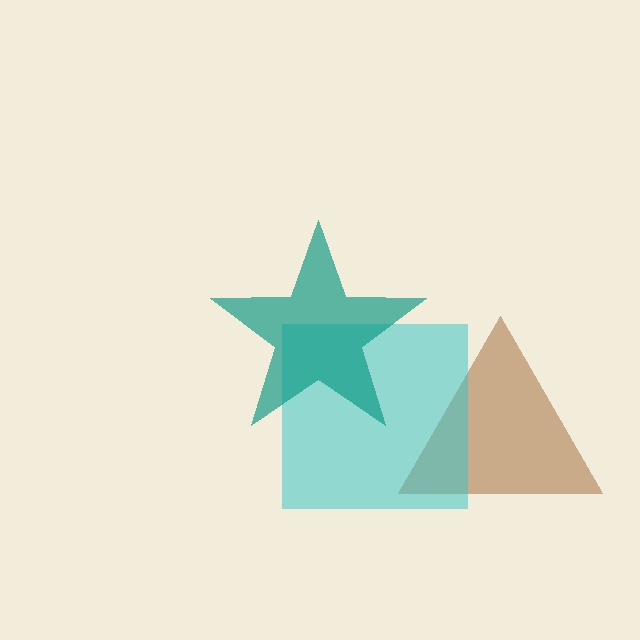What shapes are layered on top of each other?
The layered shapes are: a brown triangle, a cyan square, a teal star.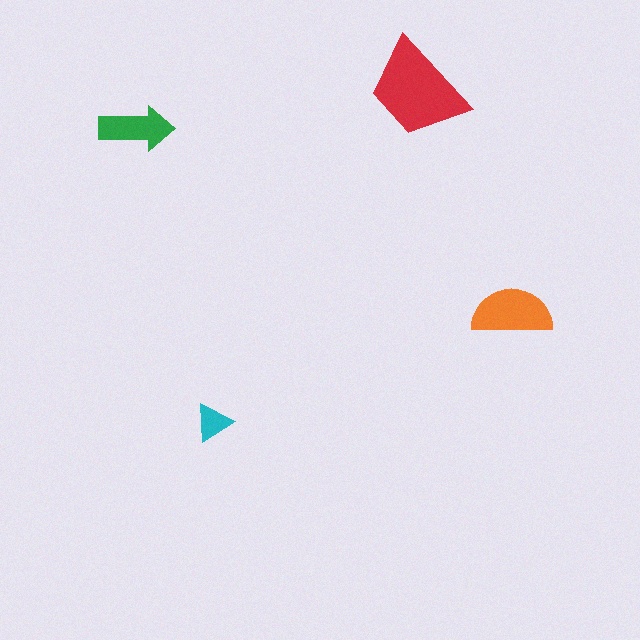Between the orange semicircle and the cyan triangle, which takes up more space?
The orange semicircle.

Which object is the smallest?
The cyan triangle.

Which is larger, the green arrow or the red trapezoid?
The red trapezoid.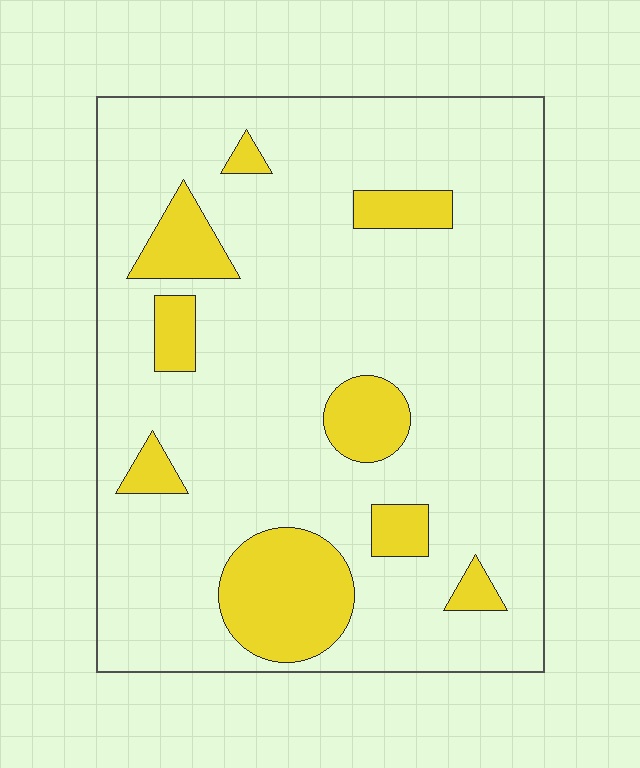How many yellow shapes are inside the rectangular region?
9.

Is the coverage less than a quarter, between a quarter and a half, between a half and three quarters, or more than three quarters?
Less than a quarter.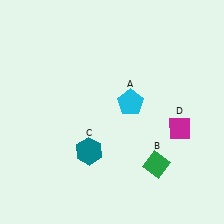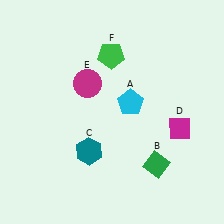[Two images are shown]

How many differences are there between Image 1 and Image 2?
There are 2 differences between the two images.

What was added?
A magenta circle (E), a green pentagon (F) were added in Image 2.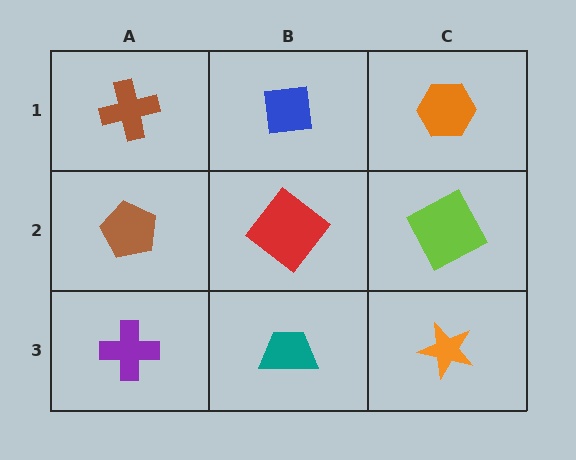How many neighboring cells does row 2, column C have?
3.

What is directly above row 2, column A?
A brown cross.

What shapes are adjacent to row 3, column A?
A brown pentagon (row 2, column A), a teal trapezoid (row 3, column B).